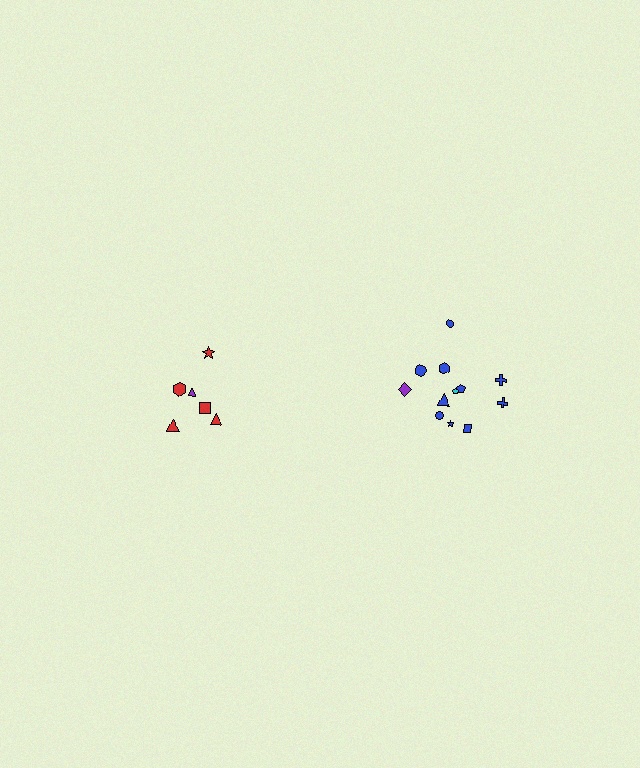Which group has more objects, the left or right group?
The right group.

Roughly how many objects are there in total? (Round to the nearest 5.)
Roughly 20 objects in total.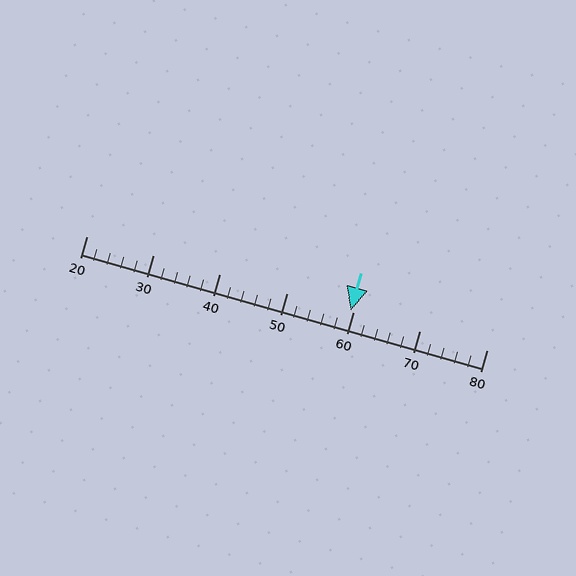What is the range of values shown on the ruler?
The ruler shows values from 20 to 80.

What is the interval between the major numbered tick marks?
The major tick marks are spaced 10 units apart.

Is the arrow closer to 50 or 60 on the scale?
The arrow is closer to 60.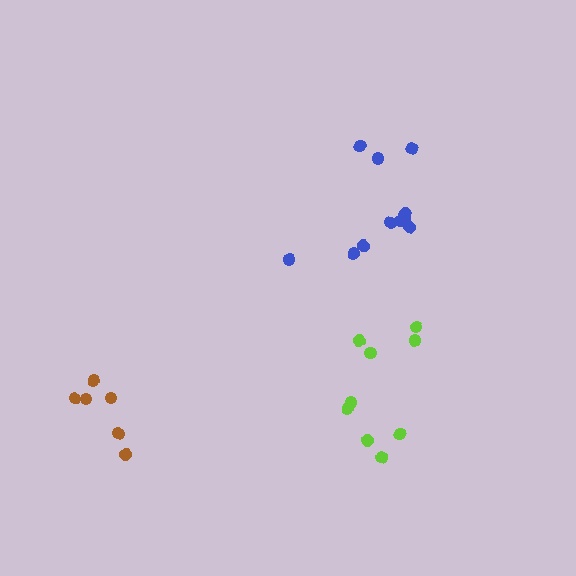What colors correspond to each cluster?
The clusters are colored: lime, blue, brown.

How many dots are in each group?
Group 1: 9 dots, Group 2: 11 dots, Group 3: 6 dots (26 total).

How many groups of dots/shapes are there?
There are 3 groups.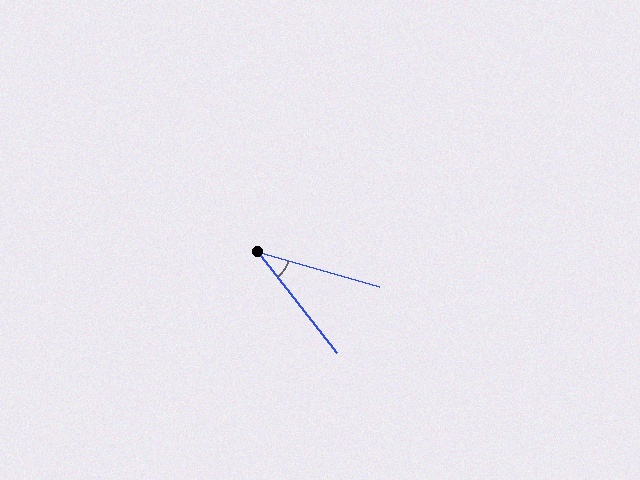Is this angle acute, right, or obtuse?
It is acute.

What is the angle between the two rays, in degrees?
Approximately 36 degrees.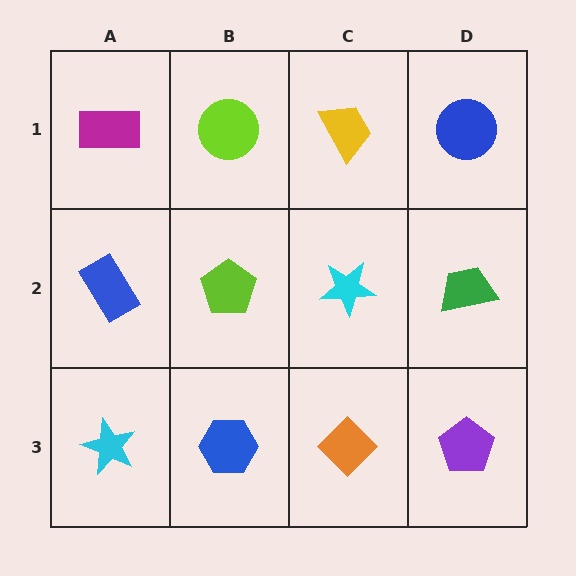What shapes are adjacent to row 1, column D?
A green trapezoid (row 2, column D), a yellow trapezoid (row 1, column C).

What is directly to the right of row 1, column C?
A blue circle.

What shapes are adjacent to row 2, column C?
A yellow trapezoid (row 1, column C), an orange diamond (row 3, column C), a lime pentagon (row 2, column B), a green trapezoid (row 2, column D).